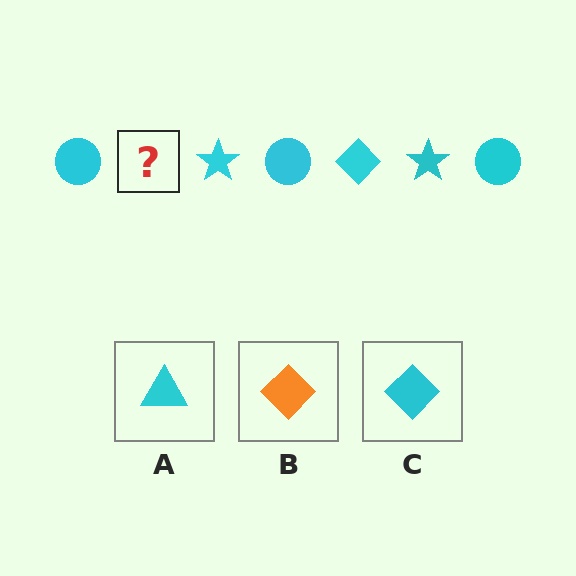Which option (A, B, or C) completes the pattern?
C.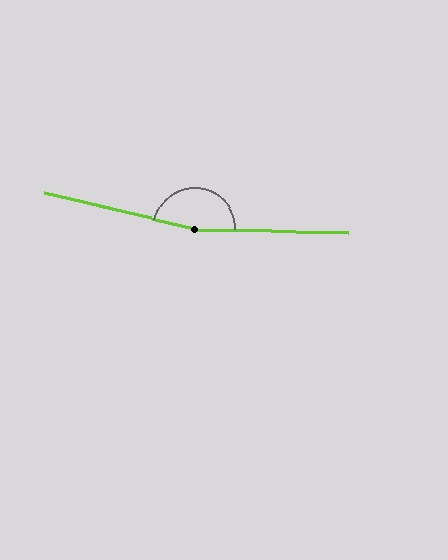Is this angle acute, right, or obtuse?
It is obtuse.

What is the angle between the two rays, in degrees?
Approximately 168 degrees.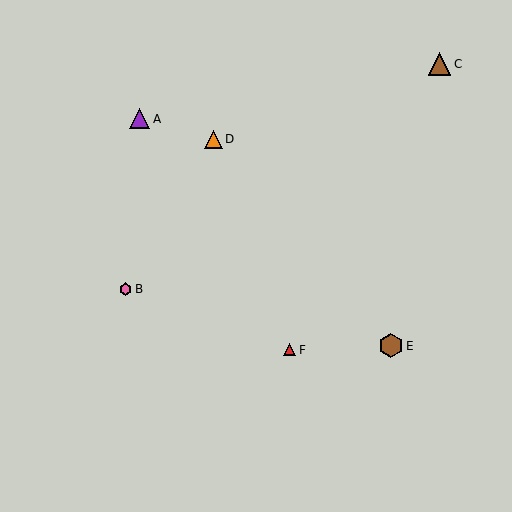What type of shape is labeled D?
Shape D is an orange triangle.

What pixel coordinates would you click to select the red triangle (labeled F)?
Click at (290, 350) to select the red triangle F.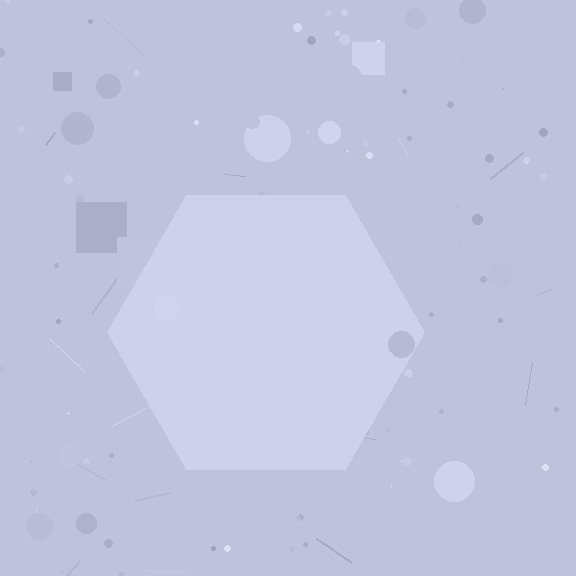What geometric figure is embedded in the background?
A hexagon is embedded in the background.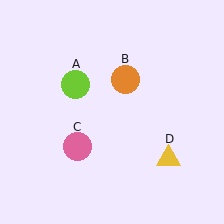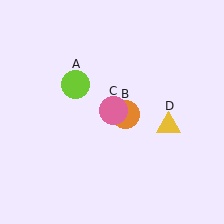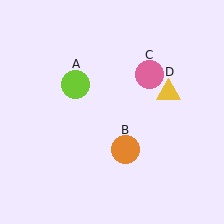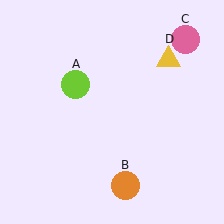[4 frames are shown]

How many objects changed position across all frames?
3 objects changed position: orange circle (object B), pink circle (object C), yellow triangle (object D).